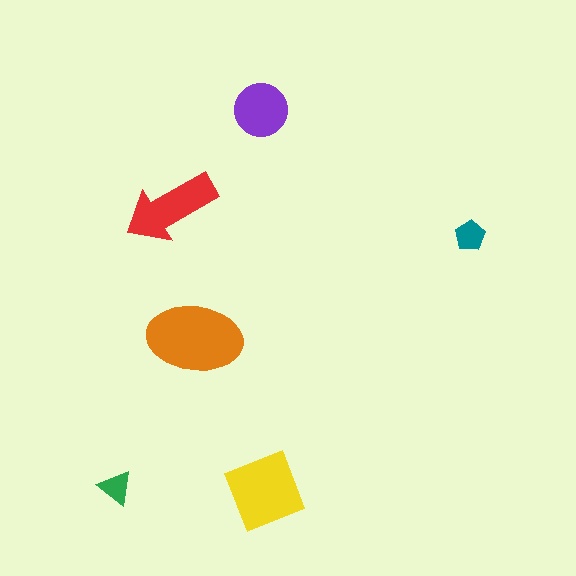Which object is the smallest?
The green triangle.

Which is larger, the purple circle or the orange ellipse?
The orange ellipse.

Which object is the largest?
The orange ellipse.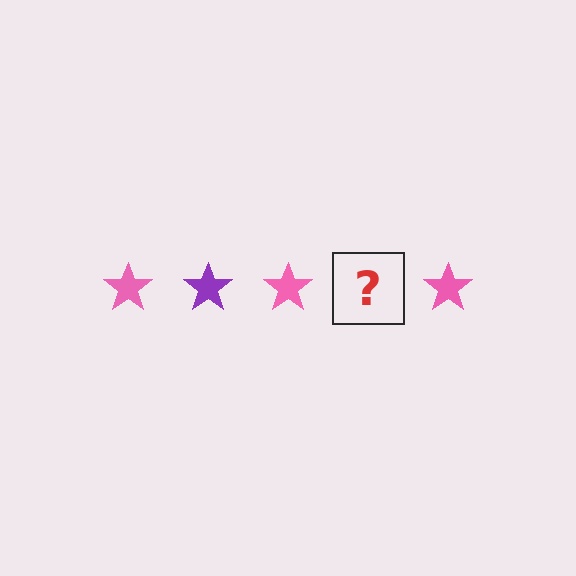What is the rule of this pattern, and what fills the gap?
The rule is that the pattern cycles through pink, purple stars. The gap should be filled with a purple star.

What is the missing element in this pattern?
The missing element is a purple star.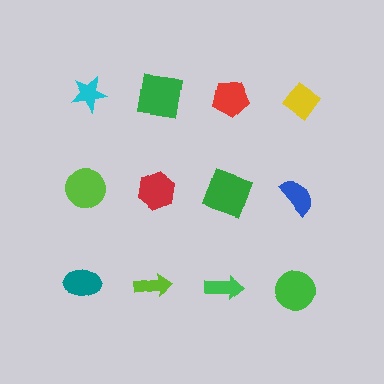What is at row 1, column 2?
A green square.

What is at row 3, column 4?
A green circle.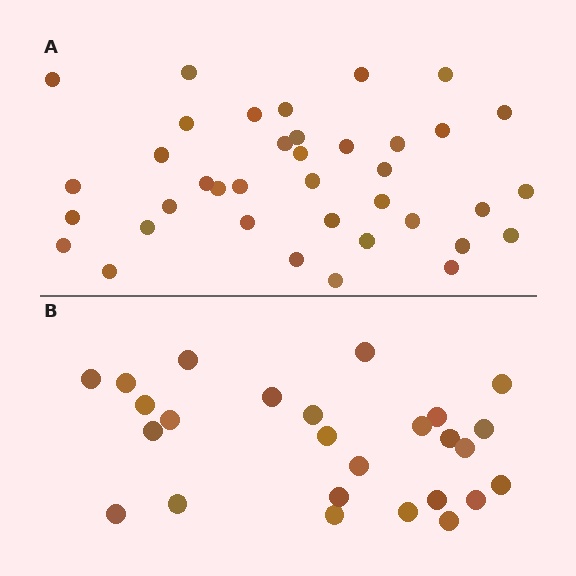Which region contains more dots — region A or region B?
Region A (the top region) has more dots.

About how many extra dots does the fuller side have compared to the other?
Region A has roughly 12 or so more dots than region B.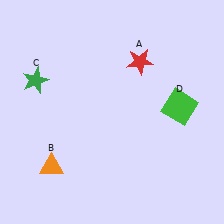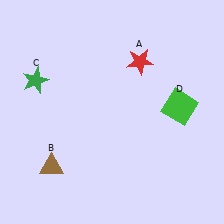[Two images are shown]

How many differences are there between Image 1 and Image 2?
There is 1 difference between the two images.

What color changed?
The triangle (B) changed from orange in Image 1 to brown in Image 2.